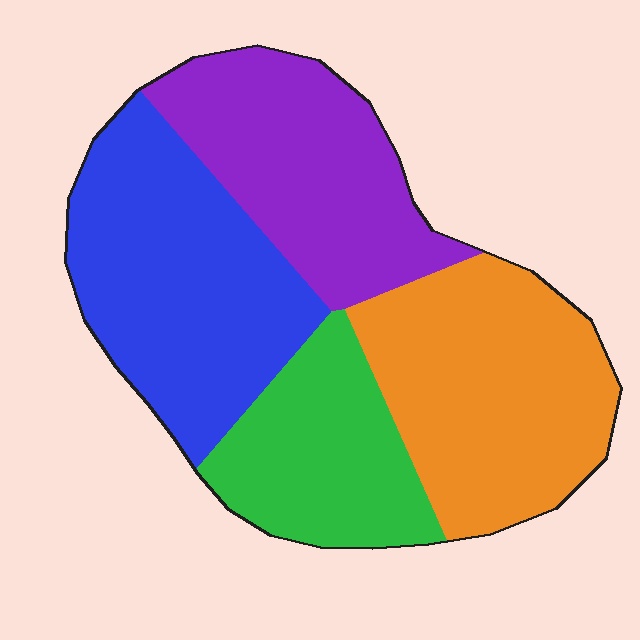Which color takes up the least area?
Green, at roughly 20%.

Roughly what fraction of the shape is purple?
Purple takes up about one quarter (1/4) of the shape.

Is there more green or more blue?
Blue.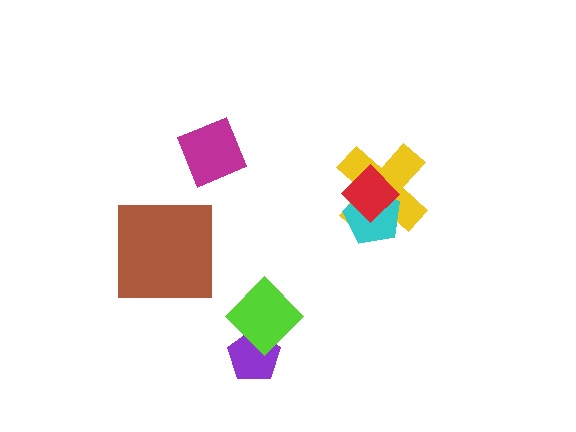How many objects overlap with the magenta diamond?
0 objects overlap with the magenta diamond.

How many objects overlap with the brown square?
0 objects overlap with the brown square.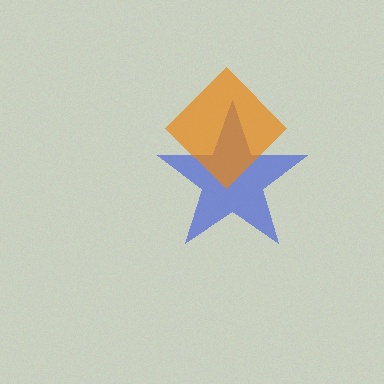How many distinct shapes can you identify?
There are 2 distinct shapes: a blue star, an orange diamond.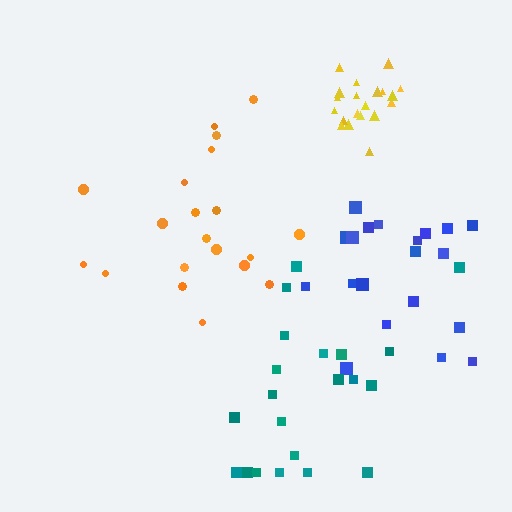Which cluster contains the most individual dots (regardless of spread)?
Teal (21).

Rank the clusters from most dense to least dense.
yellow, blue, teal, orange.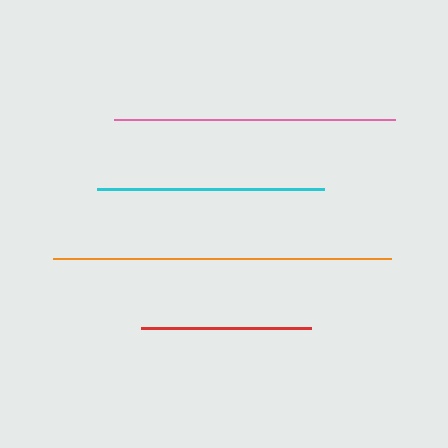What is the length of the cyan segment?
The cyan segment is approximately 228 pixels long.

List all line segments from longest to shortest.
From longest to shortest: orange, pink, cyan, red.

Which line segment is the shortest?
The red line is the shortest at approximately 170 pixels.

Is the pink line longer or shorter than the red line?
The pink line is longer than the red line.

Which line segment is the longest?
The orange line is the longest at approximately 338 pixels.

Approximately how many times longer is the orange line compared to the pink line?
The orange line is approximately 1.2 times the length of the pink line.